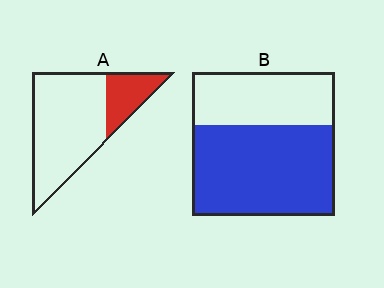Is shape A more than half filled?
No.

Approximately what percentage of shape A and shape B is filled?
A is approximately 25% and B is approximately 65%.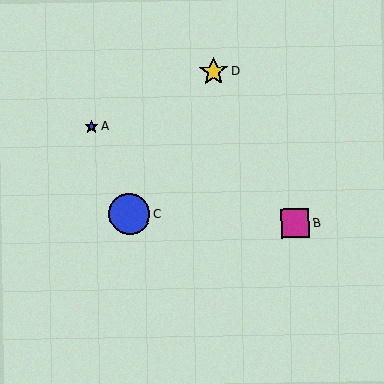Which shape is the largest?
The blue circle (labeled C) is the largest.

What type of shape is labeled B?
Shape B is a magenta square.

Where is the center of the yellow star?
The center of the yellow star is at (213, 71).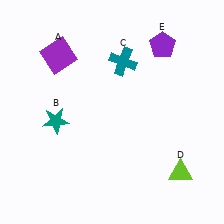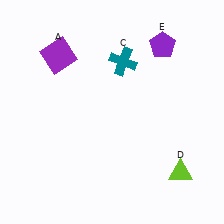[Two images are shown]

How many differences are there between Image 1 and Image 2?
There is 1 difference between the two images.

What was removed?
The teal star (B) was removed in Image 2.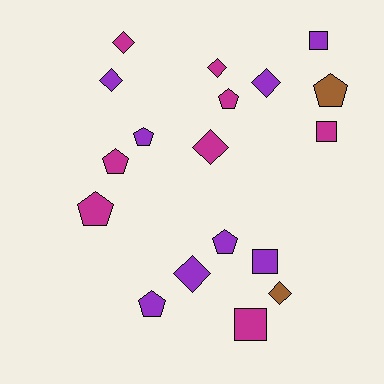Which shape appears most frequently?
Diamond, with 7 objects.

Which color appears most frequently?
Magenta, with 8 objects.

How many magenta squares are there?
There are 2 magenta squares.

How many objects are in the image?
There are 18 objects.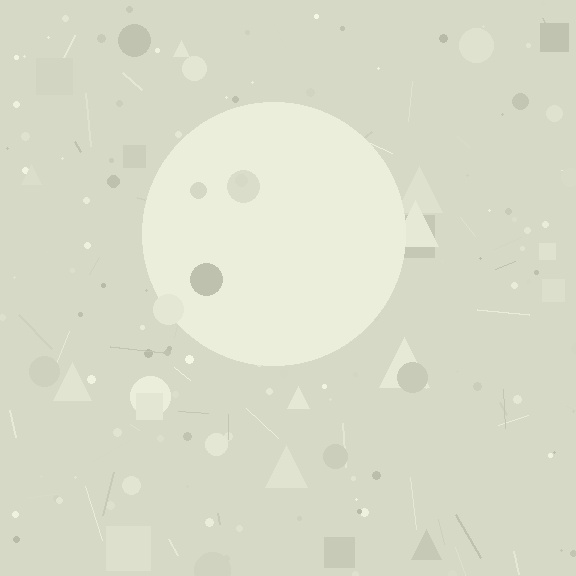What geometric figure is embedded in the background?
A circle is embedded in the background.